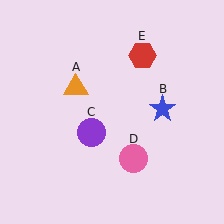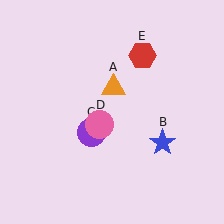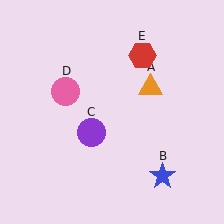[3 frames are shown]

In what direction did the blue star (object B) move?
The blue star (object B) moved down.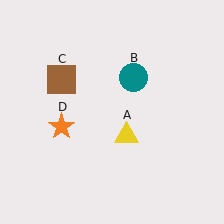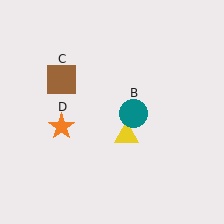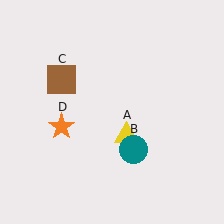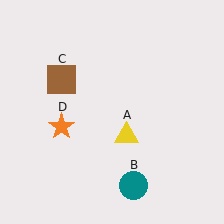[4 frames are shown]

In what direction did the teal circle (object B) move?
The teal circle (object B) moved down.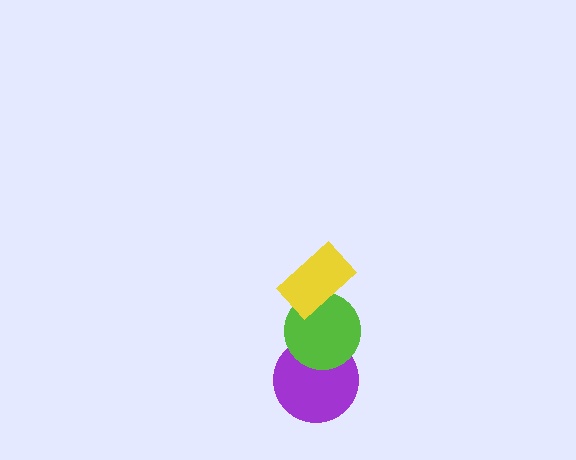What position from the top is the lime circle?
The lime circle is 2nd from the top.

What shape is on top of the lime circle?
The yellow rectangle is on top of the lime circle.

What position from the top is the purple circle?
The purple circle is 3rd from the top.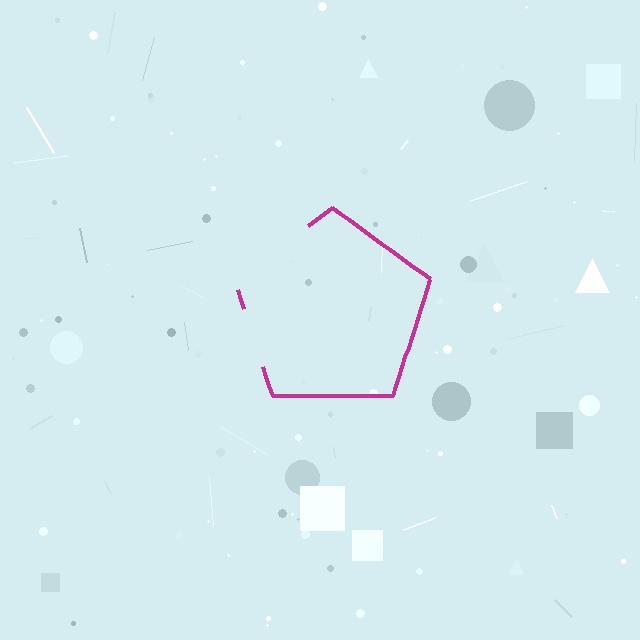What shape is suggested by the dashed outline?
The dashed outline suggests a pentagon.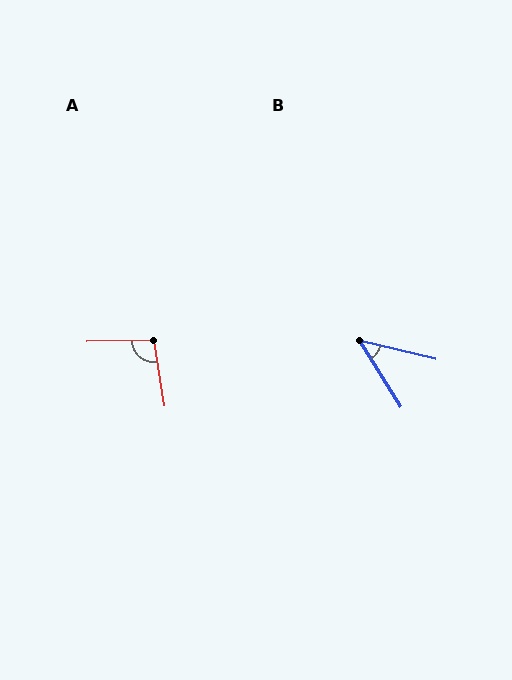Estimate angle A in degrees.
Approximately 98 degrees.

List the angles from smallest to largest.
B (44°), A (98°).